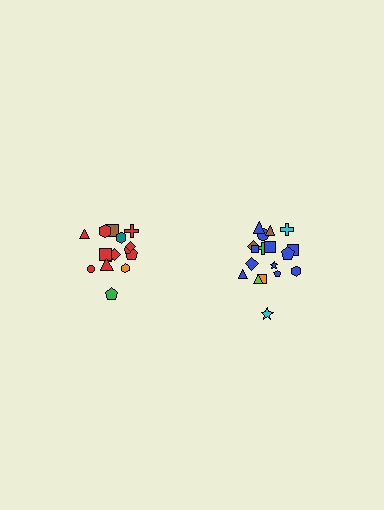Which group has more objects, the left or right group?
The right group.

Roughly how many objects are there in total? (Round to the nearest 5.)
Roughly 35 objects in total.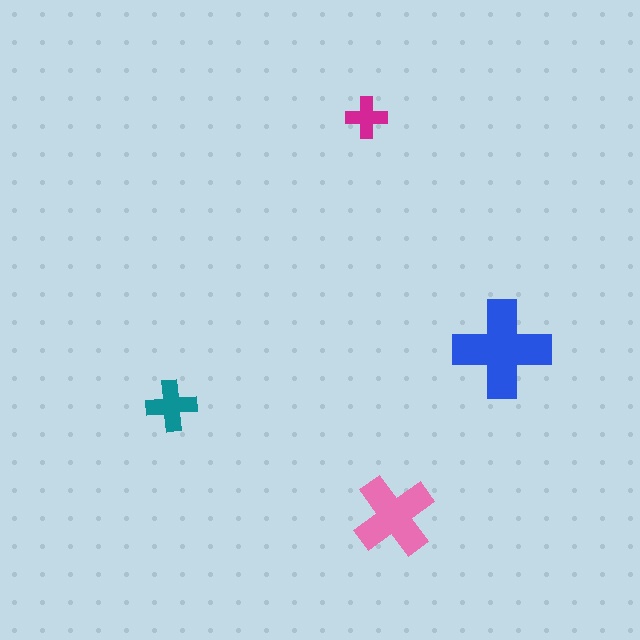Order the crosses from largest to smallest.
the blue one, the pink one, the teal one, the magenta one.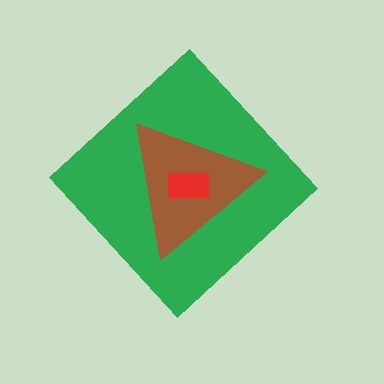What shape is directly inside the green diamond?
The brown triangle.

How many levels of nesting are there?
3.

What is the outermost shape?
The green diamond.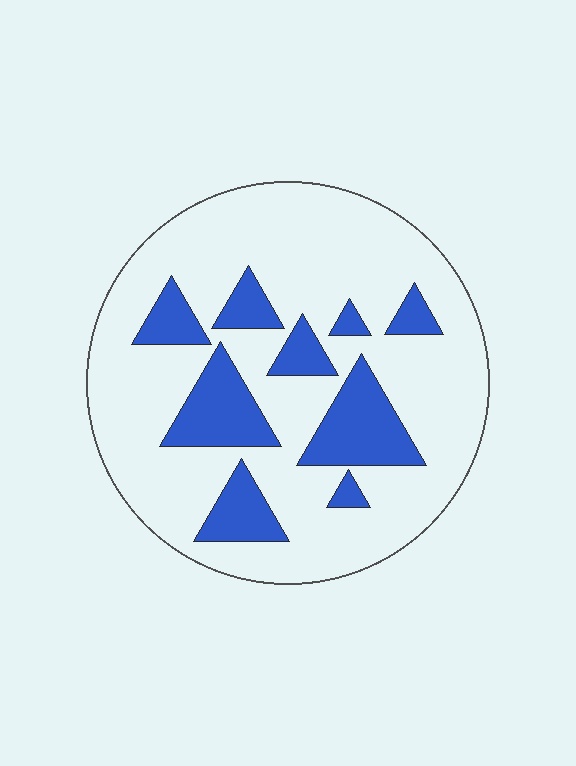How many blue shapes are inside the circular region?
9.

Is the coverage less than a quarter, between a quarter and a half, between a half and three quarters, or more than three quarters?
Less than a quarter.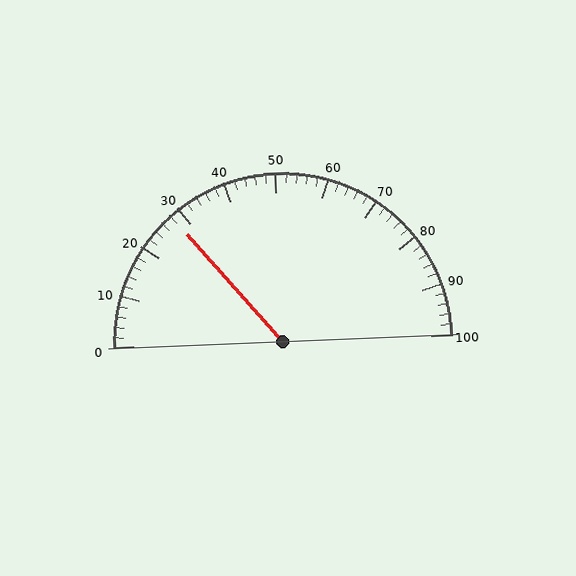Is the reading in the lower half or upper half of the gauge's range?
The reading is in the lower half of the range (0 to 100).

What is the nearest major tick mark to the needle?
The nearest major tick mark is 30.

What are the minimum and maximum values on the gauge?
The gauge ranges from 0 to 100.